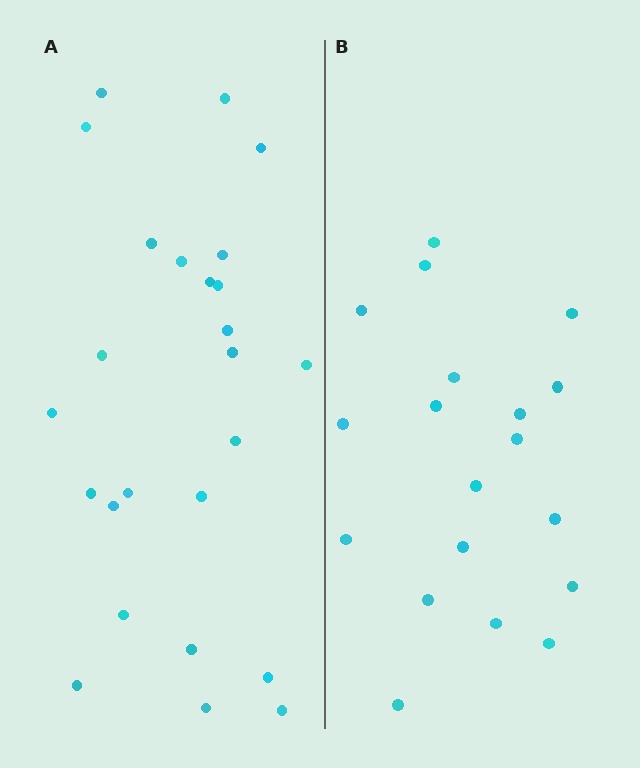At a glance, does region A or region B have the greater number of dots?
Region A (the left region) has more dots.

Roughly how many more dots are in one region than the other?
Region A has about 6 more dots than region B.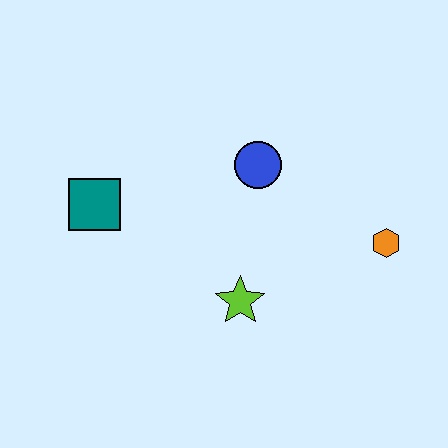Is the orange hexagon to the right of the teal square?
Yes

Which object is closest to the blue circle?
The lime star is closest to the blue circle.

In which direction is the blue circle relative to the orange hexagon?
The blue circle is to the left of the orange hexagon.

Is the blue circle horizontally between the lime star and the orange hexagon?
Yes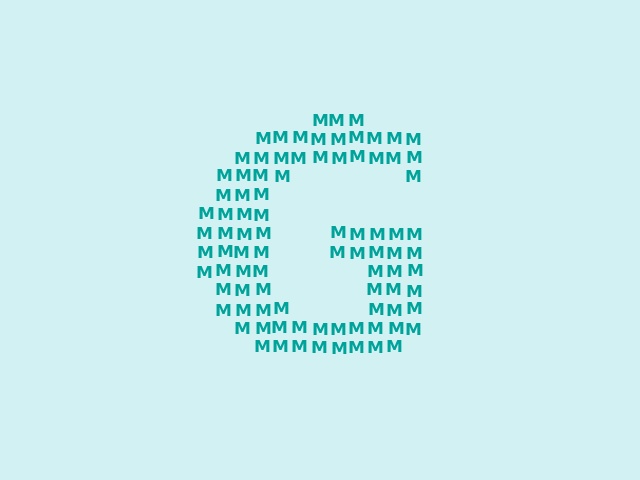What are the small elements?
The small elements are letter M's.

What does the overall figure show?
The overall figure shows the letter G.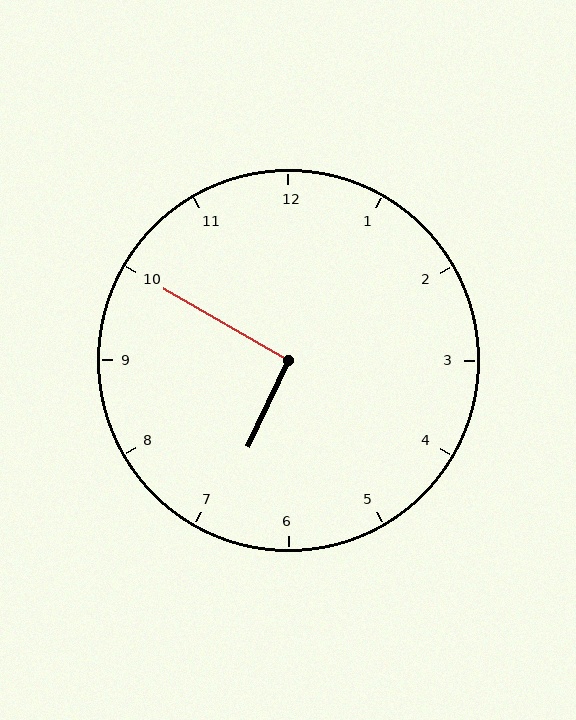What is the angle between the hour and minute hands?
Approximately 95 degrees.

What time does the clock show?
6:50.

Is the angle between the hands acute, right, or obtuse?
It is right.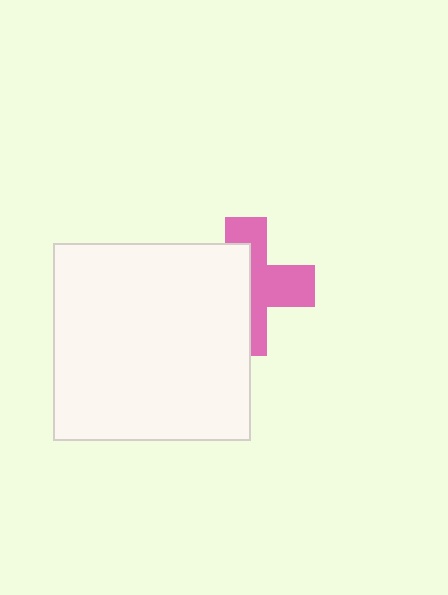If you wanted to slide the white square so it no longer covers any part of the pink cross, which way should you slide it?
Slide it left — that is the most direct way to separate the two shapes.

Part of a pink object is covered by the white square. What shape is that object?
It is a cross.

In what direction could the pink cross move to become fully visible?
The pink cross could move right. That would shift it out from behind the white square entirely.